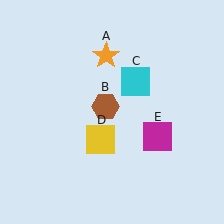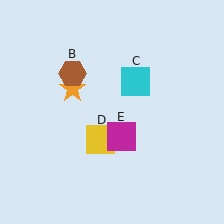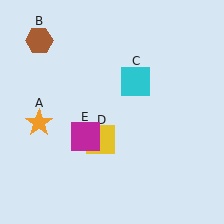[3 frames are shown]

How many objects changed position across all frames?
3 objects changed position: orange star (object A), brown hexagon (object B), magenta square (object E).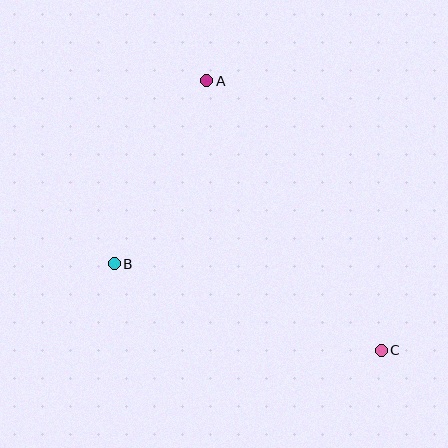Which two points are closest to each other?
Points A and B are closest to each other.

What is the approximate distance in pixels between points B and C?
The distance between B and C is approximately 281 pixels.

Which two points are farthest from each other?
Points A and C are farthest from each other.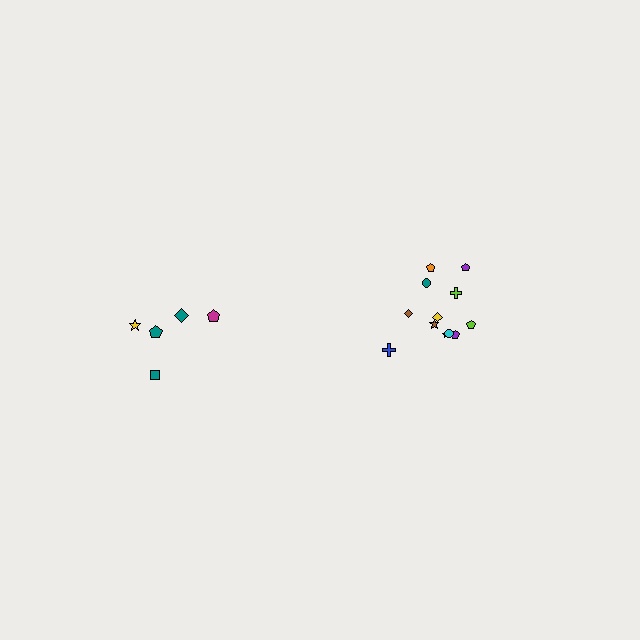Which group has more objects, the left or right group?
The right group.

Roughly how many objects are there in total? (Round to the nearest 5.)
Roughly 15 objects in total.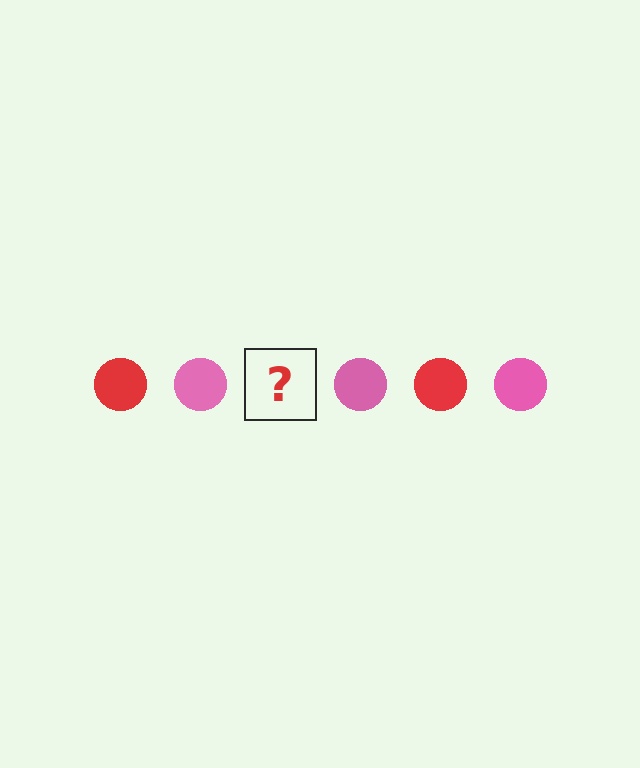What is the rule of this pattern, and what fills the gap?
The rule is that the pattern cycles through red, pink circles. The gap should be filled with a red circle.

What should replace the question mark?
The question mark should be replaced with a red circle.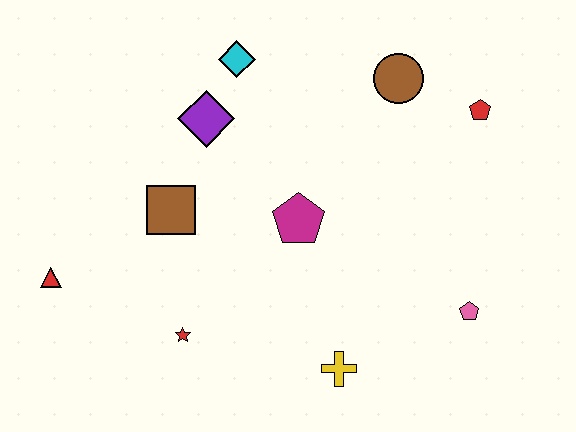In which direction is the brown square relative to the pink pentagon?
The brown square is to the left of the pink pentagon.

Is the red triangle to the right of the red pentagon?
No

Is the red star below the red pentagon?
Yes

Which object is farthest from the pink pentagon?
The red triangle is farthest from the pink pentagon.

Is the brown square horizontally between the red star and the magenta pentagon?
No